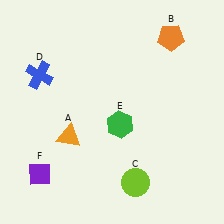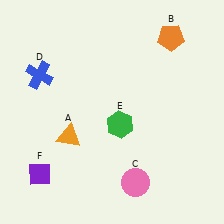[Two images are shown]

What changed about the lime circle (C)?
In Image 1, C is lime. In Image 2, it changed to pink.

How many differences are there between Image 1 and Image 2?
There is 1 difference between the two images.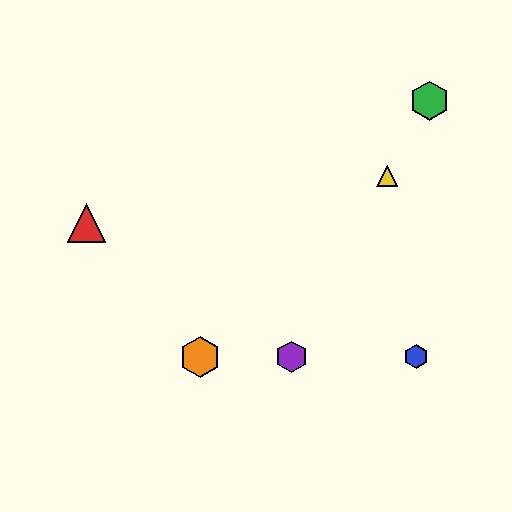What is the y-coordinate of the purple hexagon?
The purple hexagon is at y≈357.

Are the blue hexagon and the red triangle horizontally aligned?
No, the blue hexagon is at y≈357 and the red triangle is at y≈223.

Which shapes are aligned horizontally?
The blue hexagon, the purple hexagon, the orange hexagon are aligned horizontally.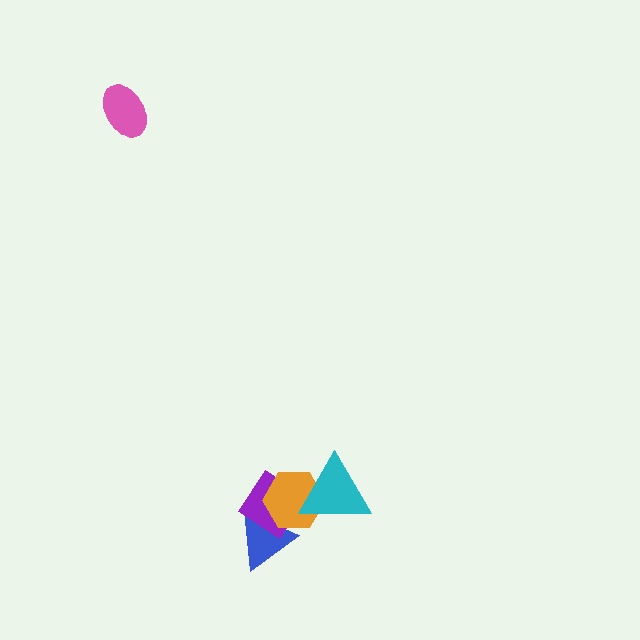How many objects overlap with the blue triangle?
2 objects overlap with the blue triangle.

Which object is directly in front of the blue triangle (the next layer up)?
The purple diamond is directly in front of the blue triangle.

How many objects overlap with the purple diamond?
3 objects overlap with the purple diamond.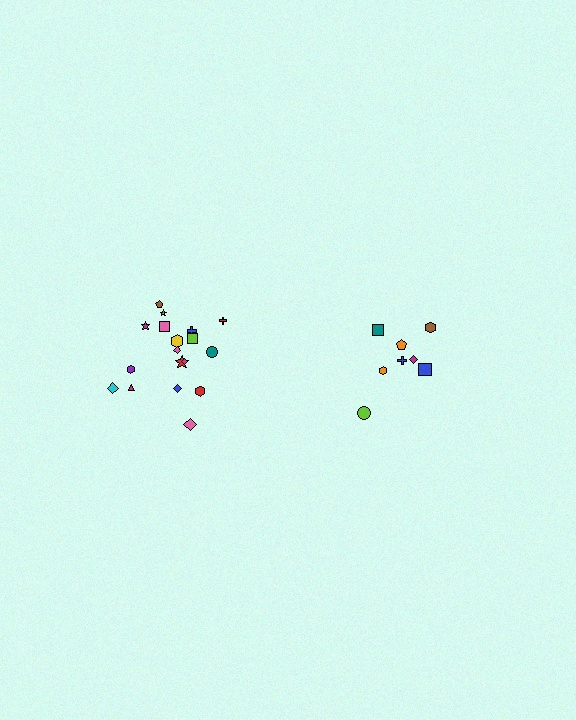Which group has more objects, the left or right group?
The left group.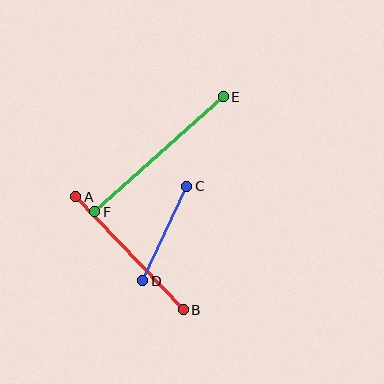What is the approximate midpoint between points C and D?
The midpoint is at approximately (165, 233) pixels.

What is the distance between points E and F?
The distance is approximately 172 pixels.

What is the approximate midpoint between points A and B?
The midpoint is at approximately (129, 253) pixels.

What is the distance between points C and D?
The distance is approximately 104 pixels.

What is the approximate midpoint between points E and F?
The midpoint is at approximately (159, 154) pixels.